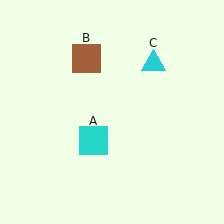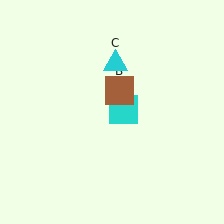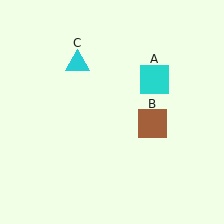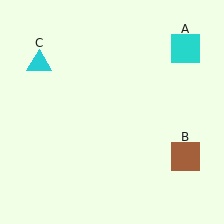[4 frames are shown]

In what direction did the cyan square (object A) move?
The cyan square (object A) moved up and to the right.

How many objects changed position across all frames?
3 objects changed position: cyan square (object A), brown square (object B), cyan triangle (object C).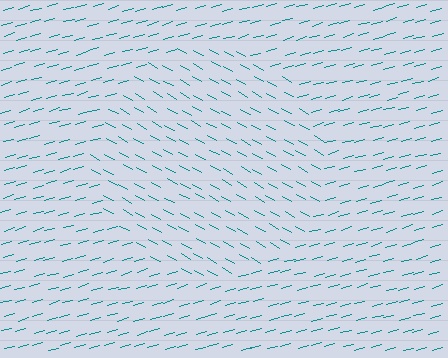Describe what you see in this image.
The image is filled with small teal line segments. A circle region in the image has lines oriented differently from the surrounding lines, creating a visible texture boundary.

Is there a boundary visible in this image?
Yes, there is a texture boundary formed by a change in line orientation.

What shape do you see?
I see a circle.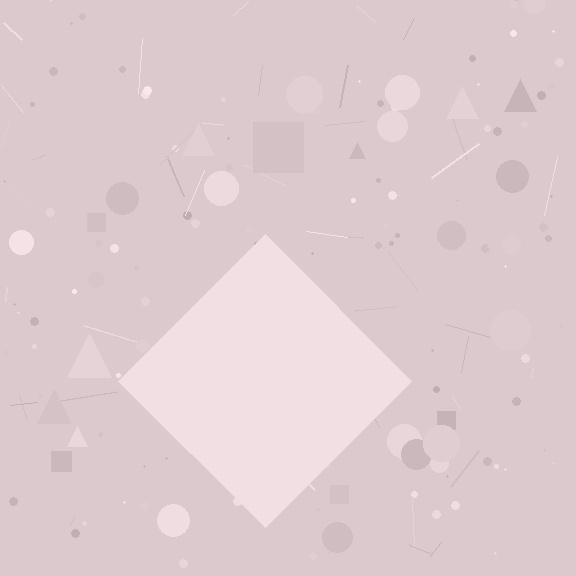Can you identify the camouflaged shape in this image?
The camouflaged shape is a diamond.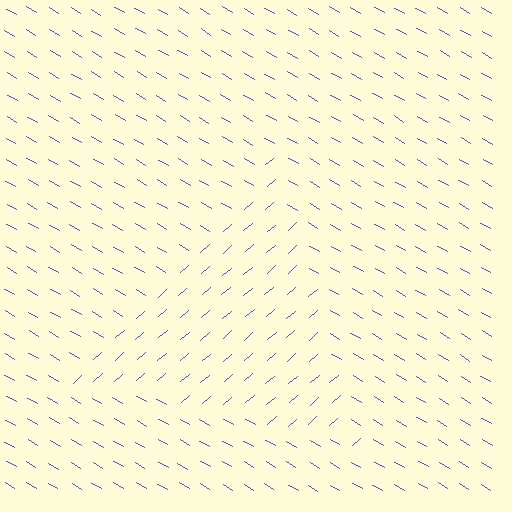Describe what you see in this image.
The image is filled with small purple line segments. A triangle region in the image has lines oriented differently from the surrounding lines, creating a visible texture boundary.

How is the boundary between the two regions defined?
The boundary is defined purely by a change in line orientation (approximately 71 degrees difference). All lines are the same color and thickness.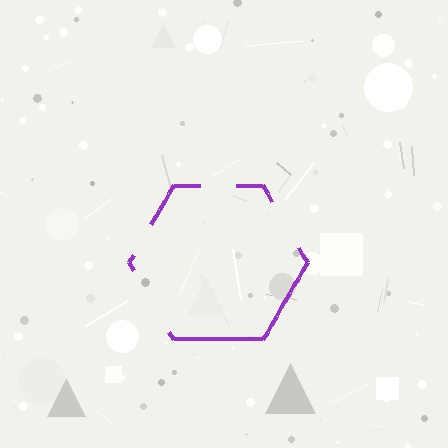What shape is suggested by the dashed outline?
The dashed outline suggests a hexagon.